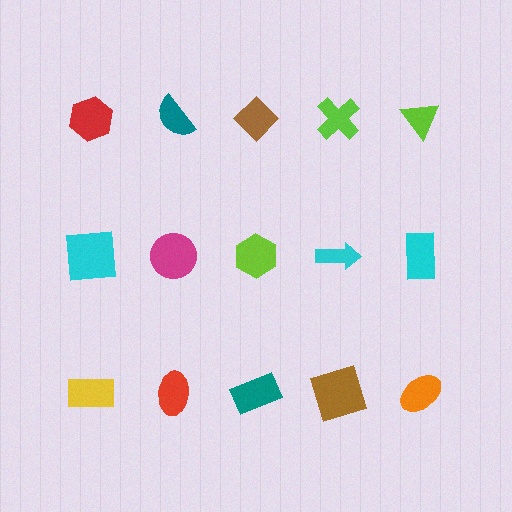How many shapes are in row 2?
5 shapes.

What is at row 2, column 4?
A cyan arrow.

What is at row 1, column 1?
A red hexagon.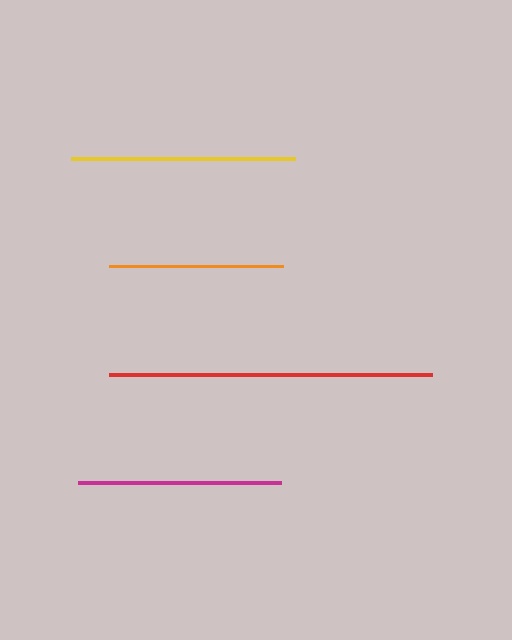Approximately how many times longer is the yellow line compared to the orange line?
The yellow line is approximately 1.3 times the length of the orange line.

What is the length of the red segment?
The red segment is approximately 323 pixels long.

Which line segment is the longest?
The red line is the longest at approximately 323 pixels.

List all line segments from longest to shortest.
From longest to shortest: red, yellow, magenta, orange.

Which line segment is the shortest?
The orange line is the shortest at approximately 174 pixels.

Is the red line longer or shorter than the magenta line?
The red line is longer than the magenta line.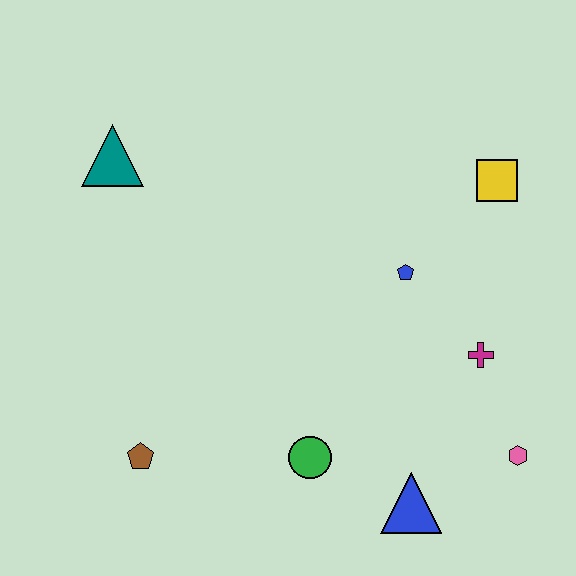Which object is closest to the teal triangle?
The brown pentagon is closest to the teal triangle.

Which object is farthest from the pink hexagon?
The teal triangle is farthest from the pink hexagon.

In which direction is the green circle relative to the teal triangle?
The green circle is below the teal triangle.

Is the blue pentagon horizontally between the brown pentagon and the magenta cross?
Yes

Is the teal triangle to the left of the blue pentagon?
Yes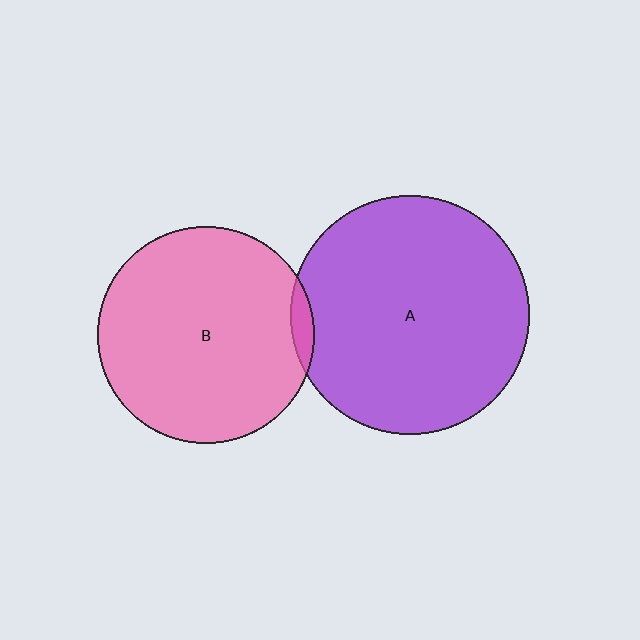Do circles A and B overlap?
Yes.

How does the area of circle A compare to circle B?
Approximately 1.2 times.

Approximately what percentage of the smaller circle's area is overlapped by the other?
Approximately 5%.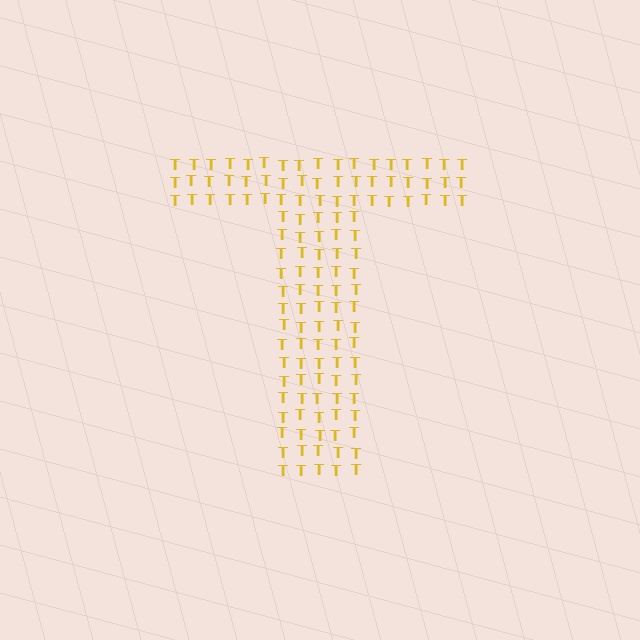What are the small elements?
The small elements are letter T's.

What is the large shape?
The large shape is the letter T.